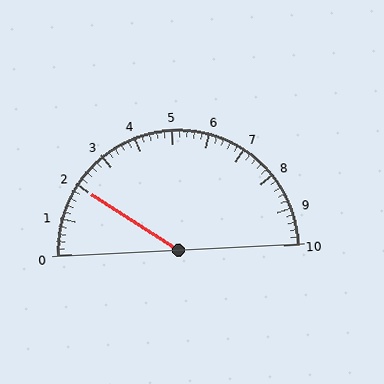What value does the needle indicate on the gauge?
The needle indicates approximately 2.0.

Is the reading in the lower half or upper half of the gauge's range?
The reading is in the lower half of the range (0 to 10).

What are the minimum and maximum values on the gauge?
The gauge ranges from 0 to 10.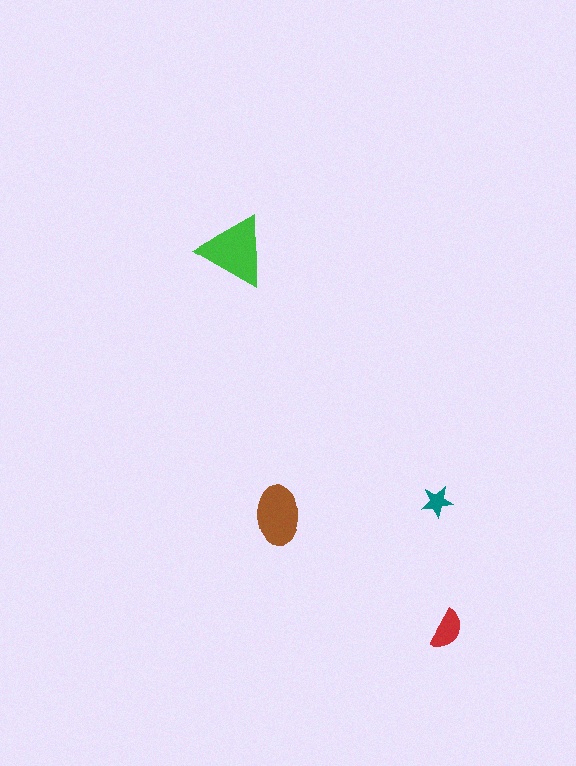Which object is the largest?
The green triangle.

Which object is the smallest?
The teal star.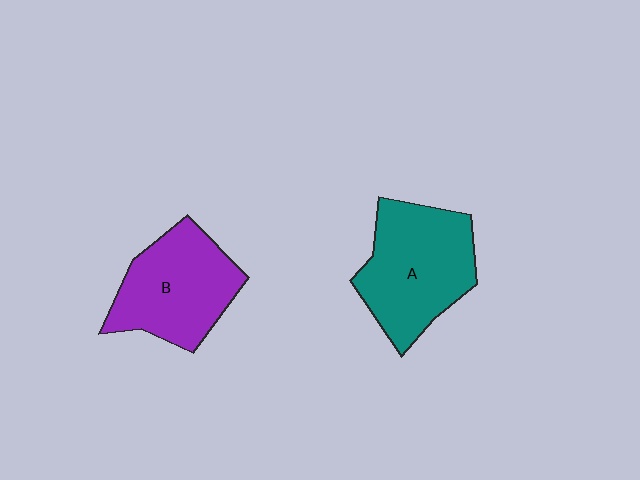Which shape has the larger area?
Shape A (teal).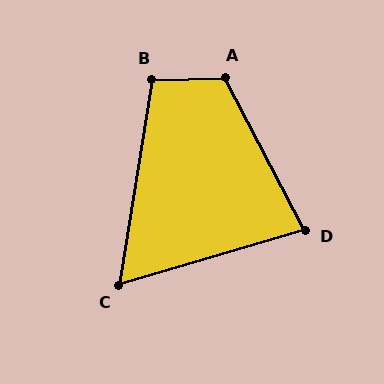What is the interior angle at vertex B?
Approximately 101 degrees (obtuse).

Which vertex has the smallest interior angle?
C, at approximately 64 degrees.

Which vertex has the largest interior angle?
A, at approximately 116 degrees.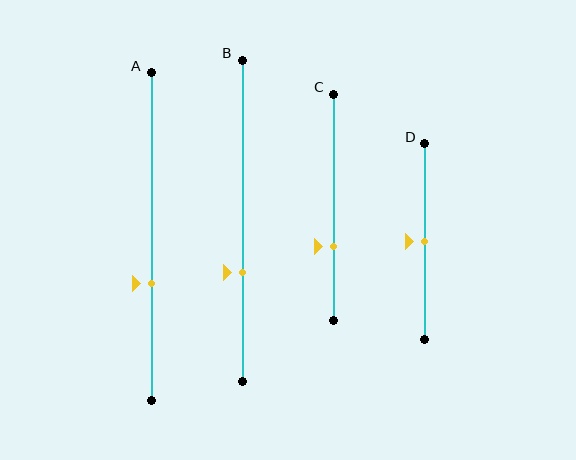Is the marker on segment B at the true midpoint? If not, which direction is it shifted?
No, the marker on segment B is shifted downward by about 16% of the segment length.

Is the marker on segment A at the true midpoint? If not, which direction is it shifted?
No, the marker on segment A is shifted downward by about 14% of the segment length.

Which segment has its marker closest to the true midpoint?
Segment D has its marker closest to the true midpoint.